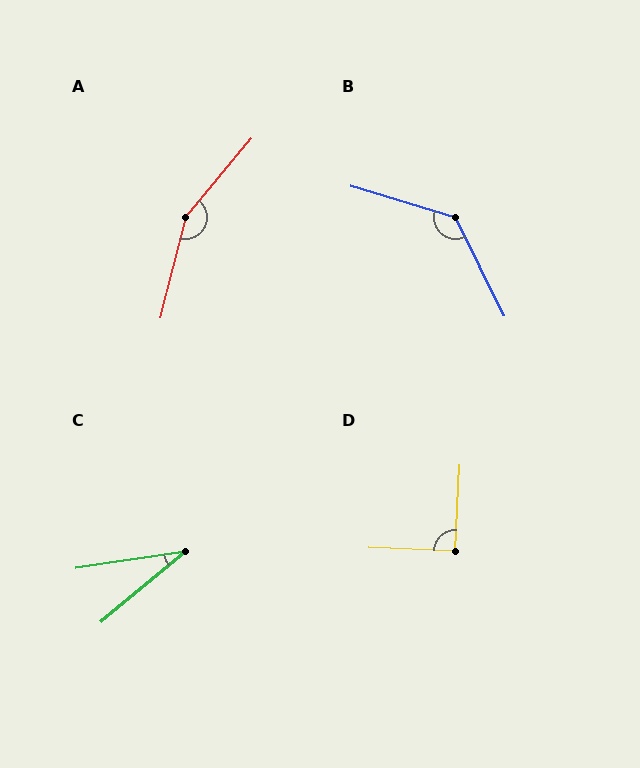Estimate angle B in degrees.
Approximately 133 degrees.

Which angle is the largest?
A, at approximately 155 degrees.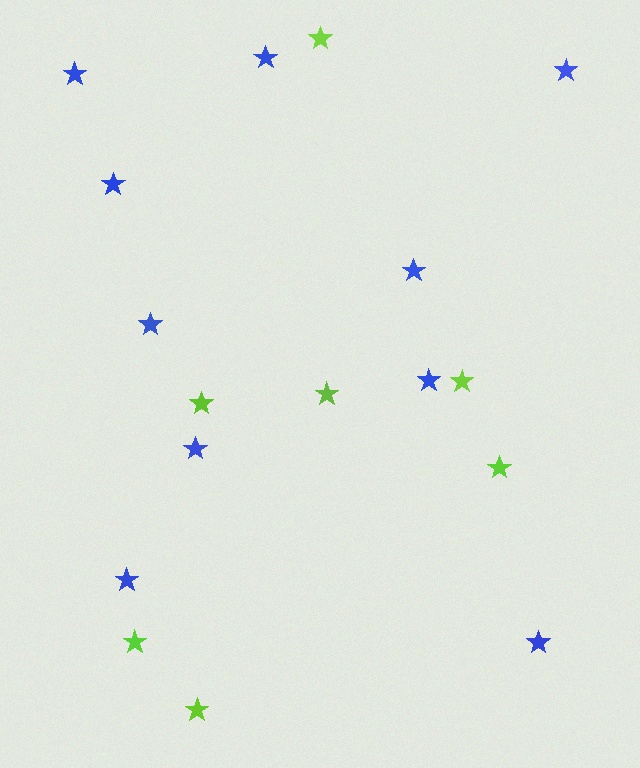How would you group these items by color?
There are 2 groups: one group of lime stars (7) and one group of blue stars (10).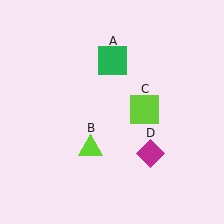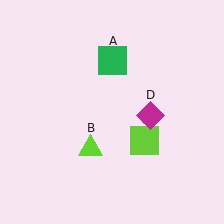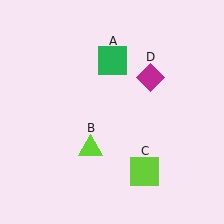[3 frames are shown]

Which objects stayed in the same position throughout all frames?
Green square (object A) and lime triangle (object B) remained stationary.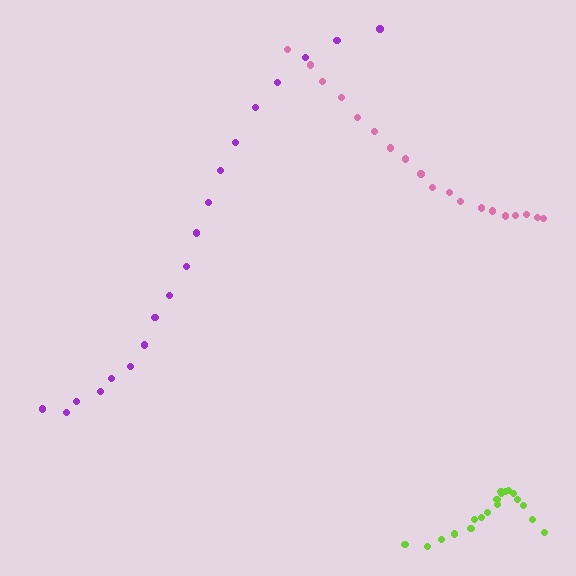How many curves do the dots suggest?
There are 3 distinct paths.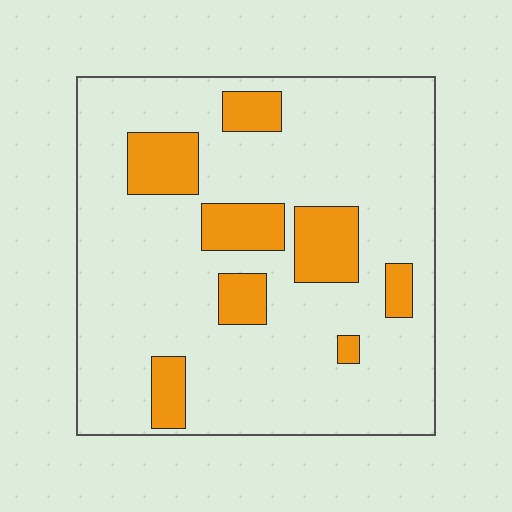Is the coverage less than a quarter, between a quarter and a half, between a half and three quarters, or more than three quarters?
Less than a quarter.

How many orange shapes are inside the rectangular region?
8.